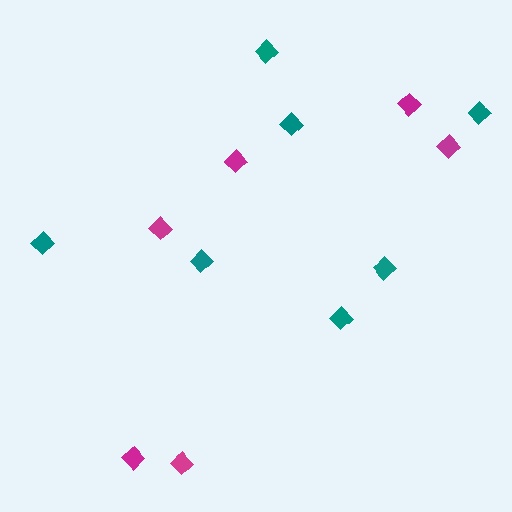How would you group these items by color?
There are 2 groups: one group of magenta diamonds (6) and one group of teal diamonds (7).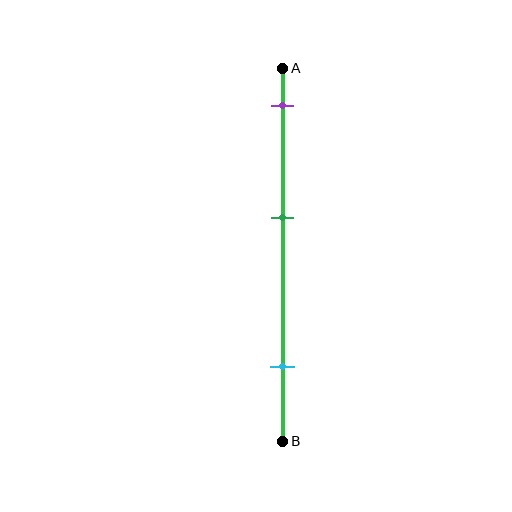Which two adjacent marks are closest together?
The purple and green marks are the closest adjacent pair.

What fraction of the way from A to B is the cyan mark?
The cyan mark is approximately 80% (0.8) of the way from A to B.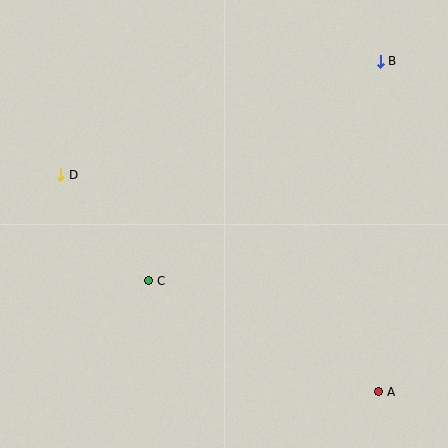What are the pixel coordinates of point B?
Point B is at (380, 61).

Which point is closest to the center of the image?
Point C at (149, 281) is closest to the center.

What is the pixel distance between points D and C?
The distance between D and C is 138 pixels.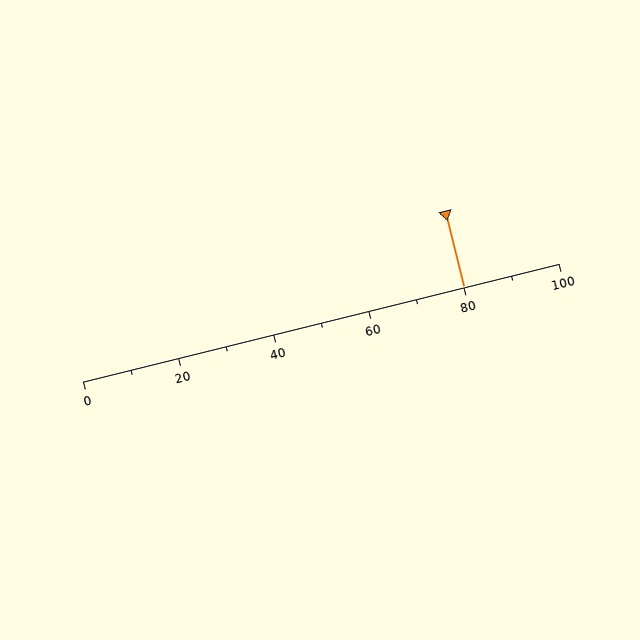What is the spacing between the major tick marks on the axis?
The major ticks are spaced 20 apart.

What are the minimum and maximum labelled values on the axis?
The axis runs from 0 to 100.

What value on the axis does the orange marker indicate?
The marker indicates approximately 80.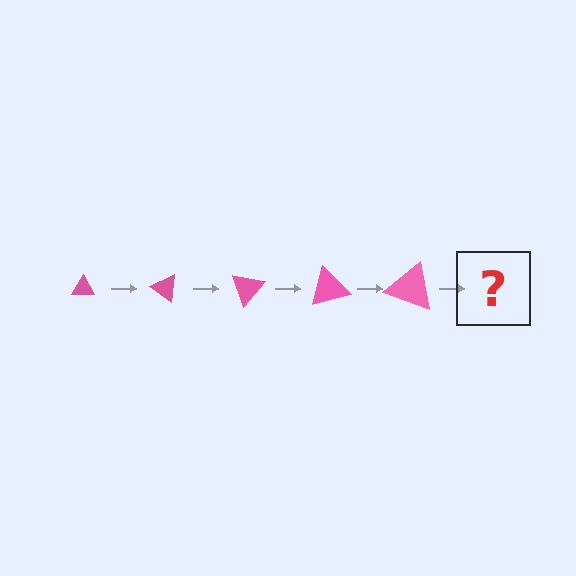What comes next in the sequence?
The next element should be a triangle, larger than the previous one and rotated 175 degrees from the start.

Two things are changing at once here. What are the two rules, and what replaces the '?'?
The two rules are that the triangle grows larger each step and it rotates 35 degrees each step. The '?' should be a triangle, larger than the previous one and rotated 175 degrees from the start.